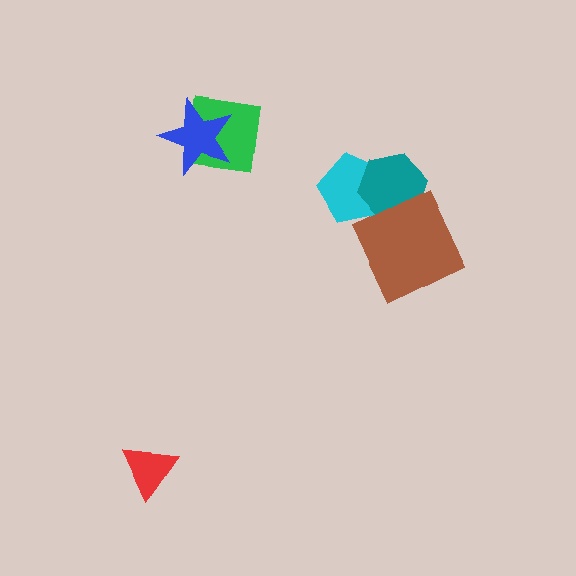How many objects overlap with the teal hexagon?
2 objects overlap with the teal hexagon.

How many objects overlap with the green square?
1 object overlaps with the green square.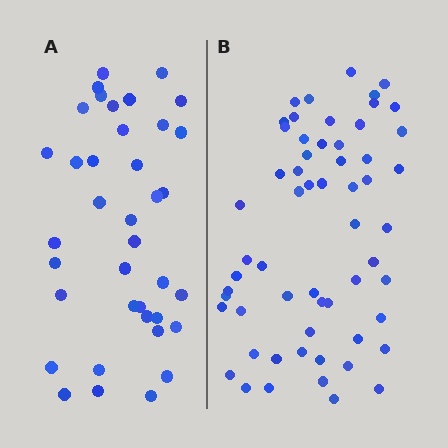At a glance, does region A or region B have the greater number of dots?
Region B (the right region) has more dots.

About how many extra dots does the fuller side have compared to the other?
Region B has approximately 20 more dots than region A.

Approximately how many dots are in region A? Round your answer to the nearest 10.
About 40 dots. (The exact count is 38, which rounds to 40.)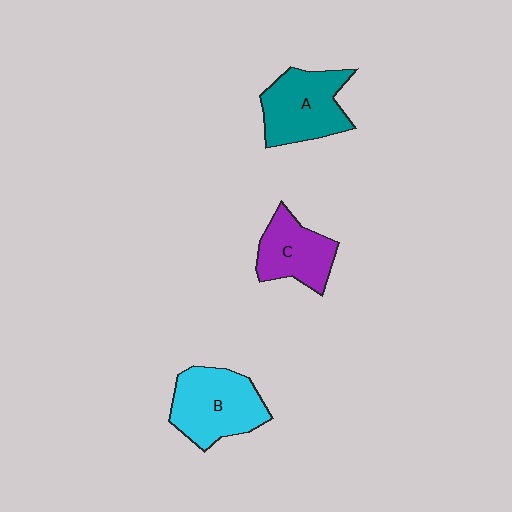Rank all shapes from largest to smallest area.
From largest to smallest: B (cyan), A (teal), C (purple).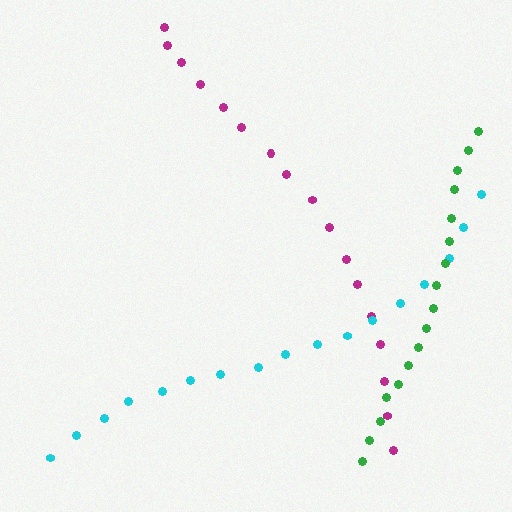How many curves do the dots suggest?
There are 3 distinct paths.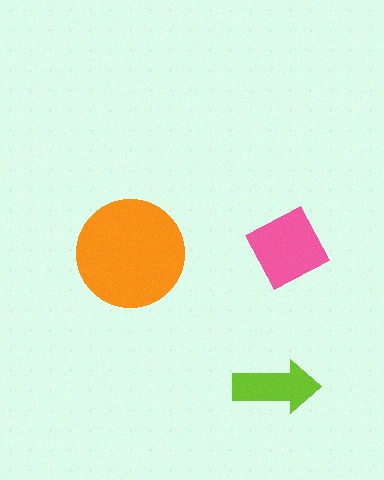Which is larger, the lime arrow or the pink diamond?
The pink diamond.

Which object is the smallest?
The lime arrow.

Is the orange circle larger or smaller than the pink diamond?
Larger.